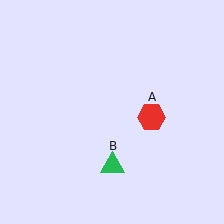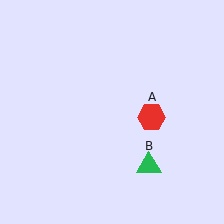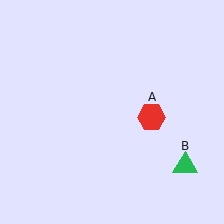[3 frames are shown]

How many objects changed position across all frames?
1 object changed position: green triangle (object B).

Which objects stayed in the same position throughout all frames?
Red hexagon (object A) remained stationary.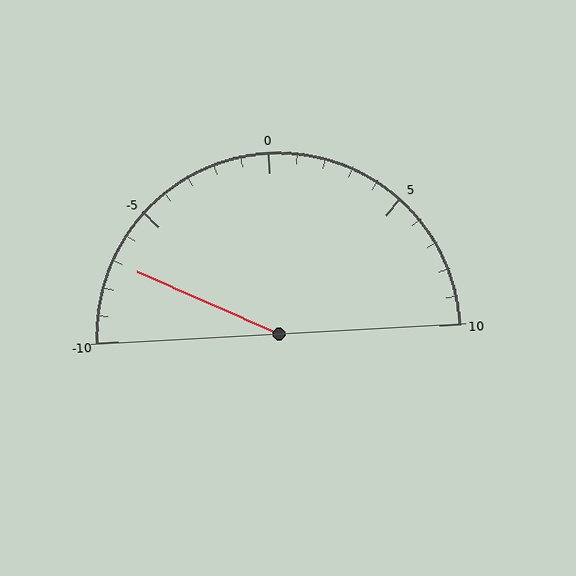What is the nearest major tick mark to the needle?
The nearest major tick mark is -5.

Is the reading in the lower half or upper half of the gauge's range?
The reading is in the lower half of the range (-10 to 10).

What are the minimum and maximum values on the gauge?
The gauge ranges from -10 to 10.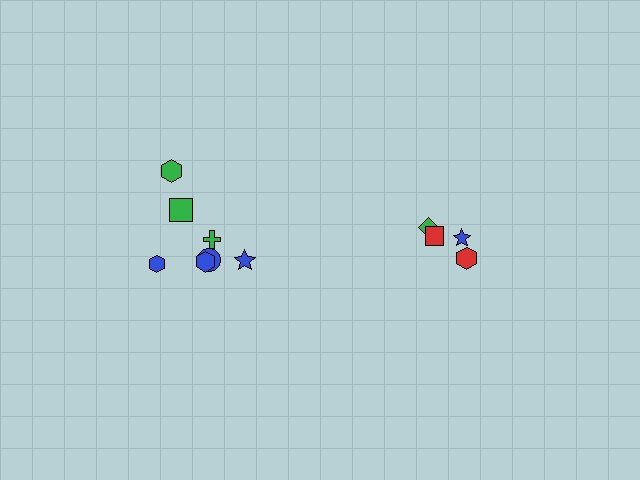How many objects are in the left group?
There are 7 objects.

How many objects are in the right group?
There are 4 objects.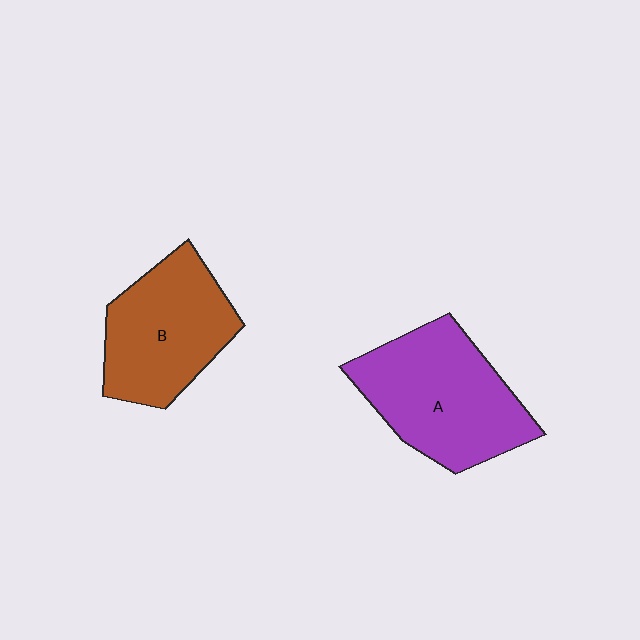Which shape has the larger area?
Shape A (purple).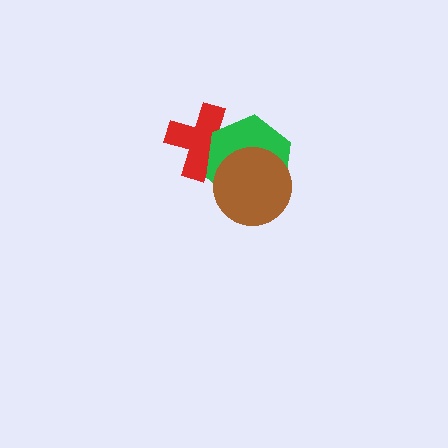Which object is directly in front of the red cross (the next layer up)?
The green hexagon is directly in front of the red cross.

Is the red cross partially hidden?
Yes, it is partially covered by another shape.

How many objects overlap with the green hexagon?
2 objects overlap with the green hexagon.